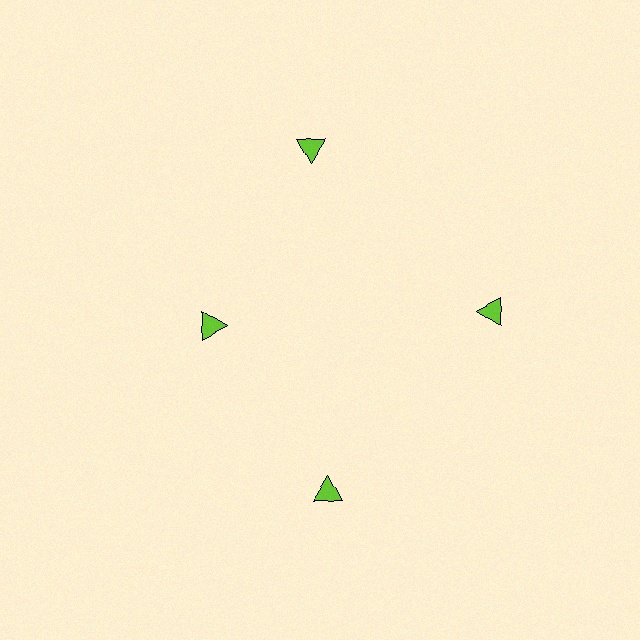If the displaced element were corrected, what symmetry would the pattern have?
It would have 4-fold rotational symmetry — the pattern would map onto itself every 90 degrees.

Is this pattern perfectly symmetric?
No. The 4 lime triangles are arranged in a ring, but one element near the 9 o'clock position is pulled inward toward the center, breaking the 4-fold rotational symmetry.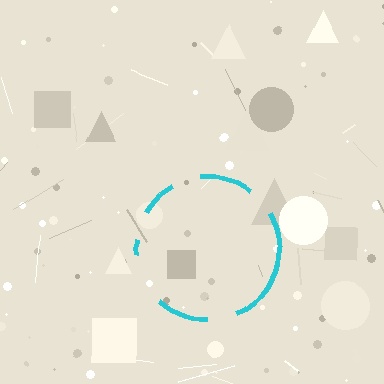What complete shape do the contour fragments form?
The contour fragments form a circle.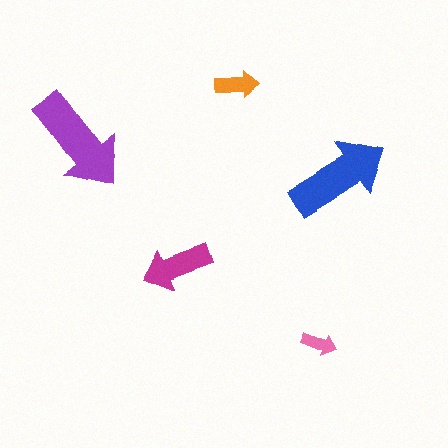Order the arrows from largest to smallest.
the purple one, the blue one, the magenta one, the orange one, the pink one.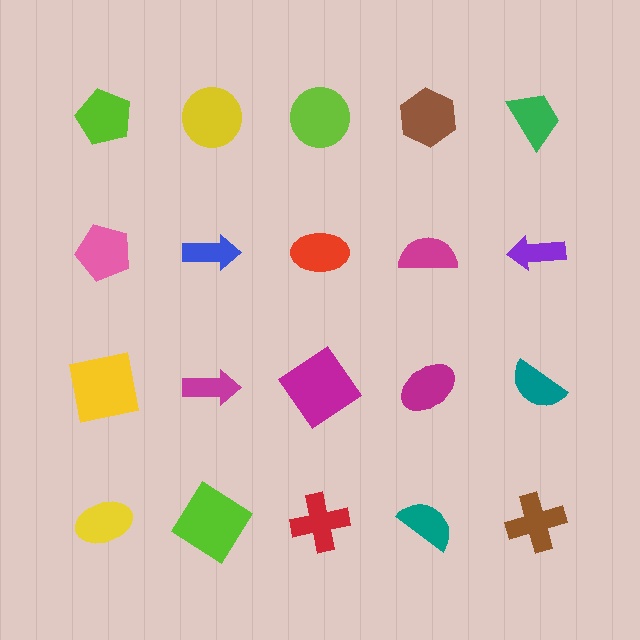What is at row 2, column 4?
A magenta semicircle.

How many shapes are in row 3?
5 shapes.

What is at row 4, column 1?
A yellow ellipse.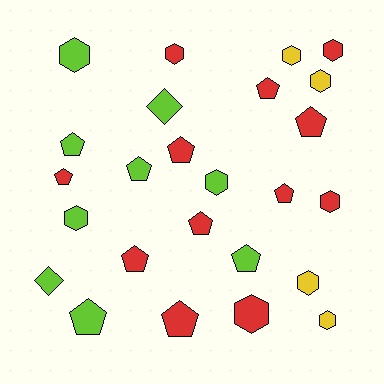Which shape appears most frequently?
Pentagon, with 12 objects.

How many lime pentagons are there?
There are 4 lime pentagons.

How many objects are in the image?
There are 25 objects.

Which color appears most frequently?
Red, with 12 objects.